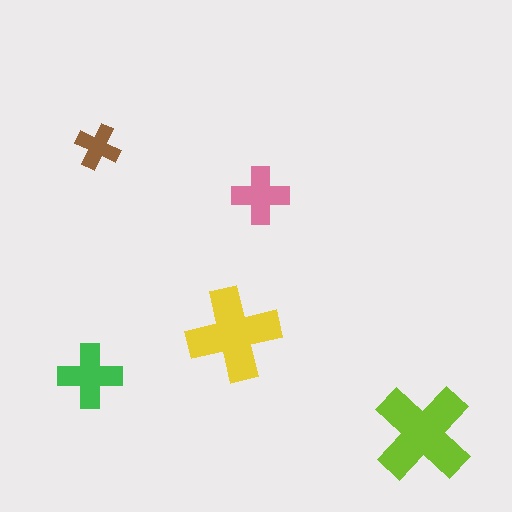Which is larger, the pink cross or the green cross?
The green one.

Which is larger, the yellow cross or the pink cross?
The yellow one.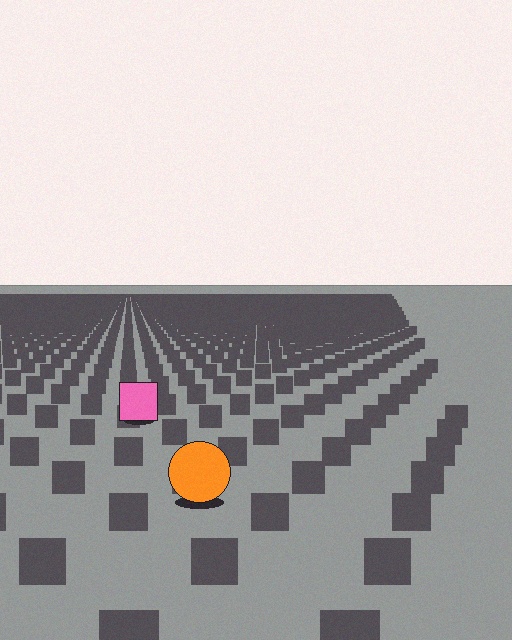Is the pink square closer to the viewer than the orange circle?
No. The orange circle is closer — you can tell from the texture gradient: the ground texture is coarser near it.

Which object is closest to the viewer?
The orange circle is closest. The texture marks near it are larger and more spread out.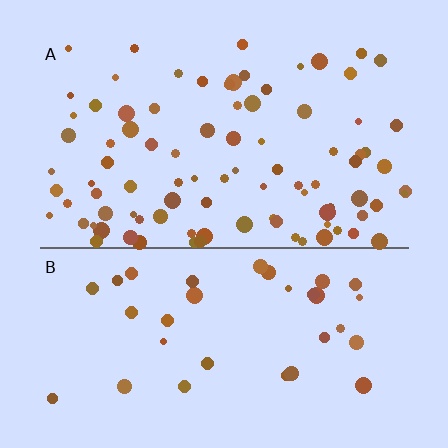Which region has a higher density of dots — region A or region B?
A (the top).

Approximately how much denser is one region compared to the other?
Approximately 2.6× — region A over region B.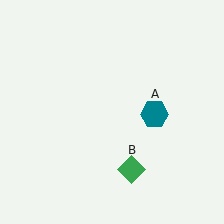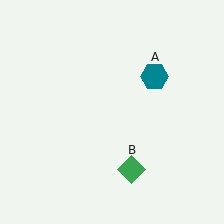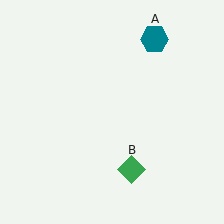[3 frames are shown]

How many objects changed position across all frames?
1 object changed position: teal hexagon (object A).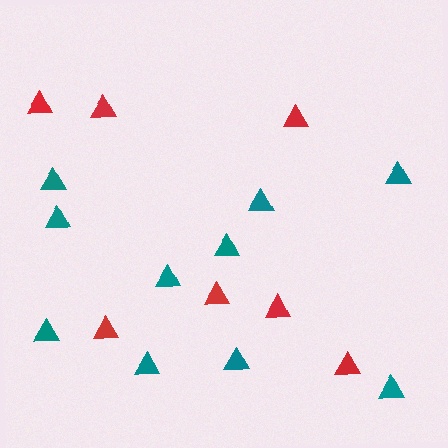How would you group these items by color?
There are 2 groups: one group of red triangles (7) and one group of teal triangles (10).